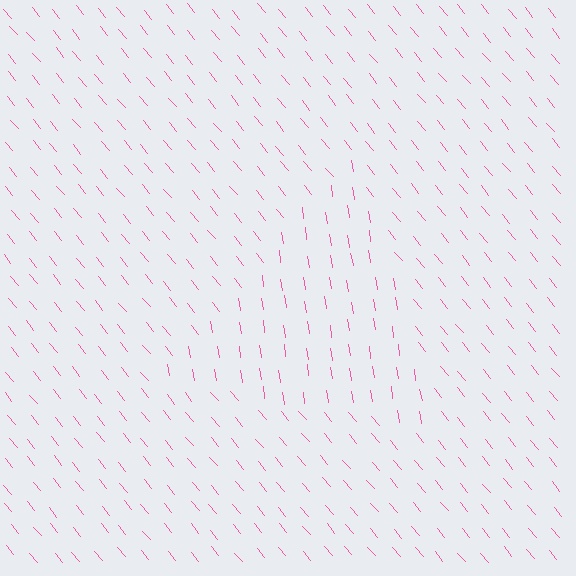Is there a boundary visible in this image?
Yes, there is a texture boundary formed by a change in line orientation.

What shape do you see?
I see a triangle.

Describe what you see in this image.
The image is filled with small pink line segments. A triangle region in the image has lines oriented differently from the surrounding lines, creating a visible texture boundary.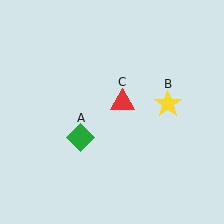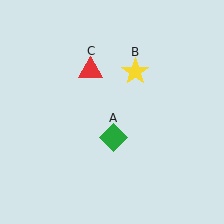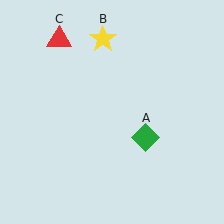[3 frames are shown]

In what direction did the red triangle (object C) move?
The red triangle (object C) moved up and to the left.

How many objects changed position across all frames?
3 objects changed position: green diamond (object A), yellow star (object B), red triangle (object C).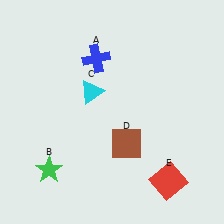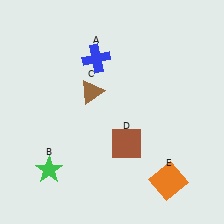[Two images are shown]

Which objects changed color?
C changed from cyan to brown. E changed from red to orange.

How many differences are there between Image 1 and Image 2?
There are 2 differences between the two images.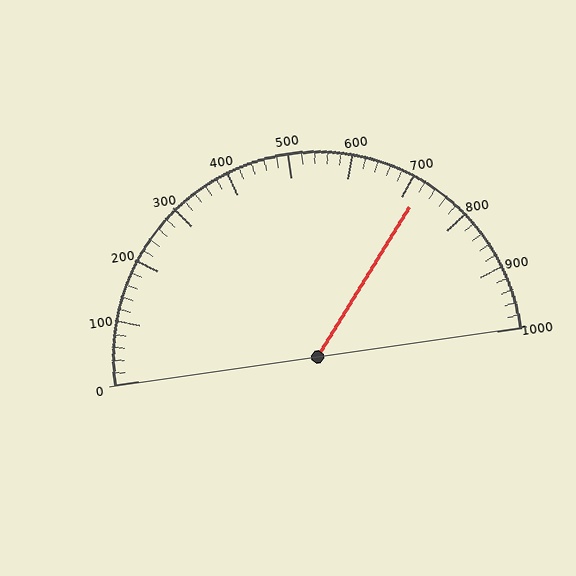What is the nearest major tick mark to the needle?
The nearest major tick mark is 700.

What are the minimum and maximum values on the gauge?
The gauge ranges from 0 to 1000.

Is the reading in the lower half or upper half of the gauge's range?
The reading is in the upper half of the range (0 to 1000).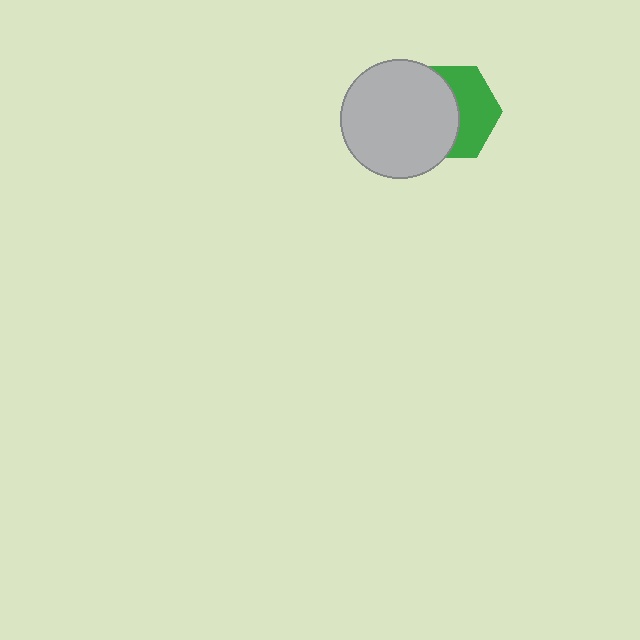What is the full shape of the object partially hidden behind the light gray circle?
The partially hidden object is a green hexagon.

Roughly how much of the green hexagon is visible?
About half of it is visible (roughly 47%).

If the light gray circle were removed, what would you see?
You would see the complete green hexagon.